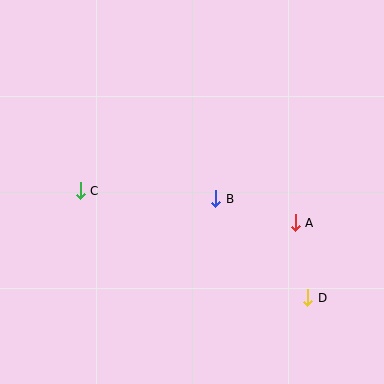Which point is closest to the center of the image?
Point B at (216, 199) is closest to the center.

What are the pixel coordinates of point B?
Point B is at (216, 199).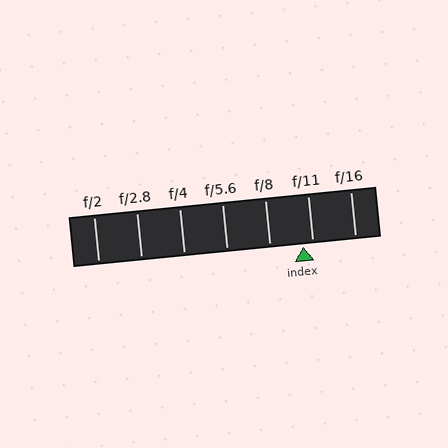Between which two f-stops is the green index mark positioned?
The index mark is between f/8 and f/11.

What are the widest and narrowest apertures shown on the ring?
The widest aperture shown is f/2 and the narrowest is f/16.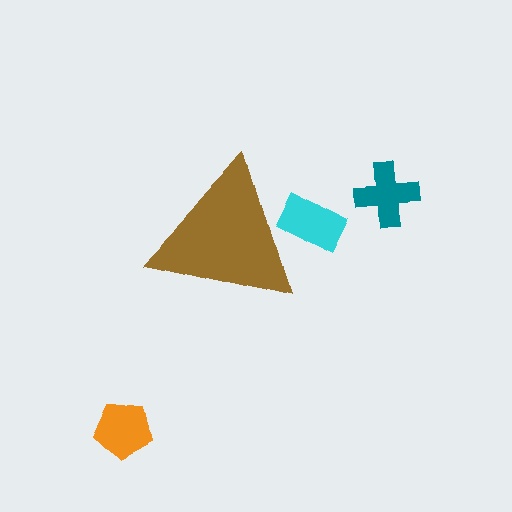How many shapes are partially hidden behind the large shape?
1 shape is partially hidden.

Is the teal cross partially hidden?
No, the teal cross is fully visible.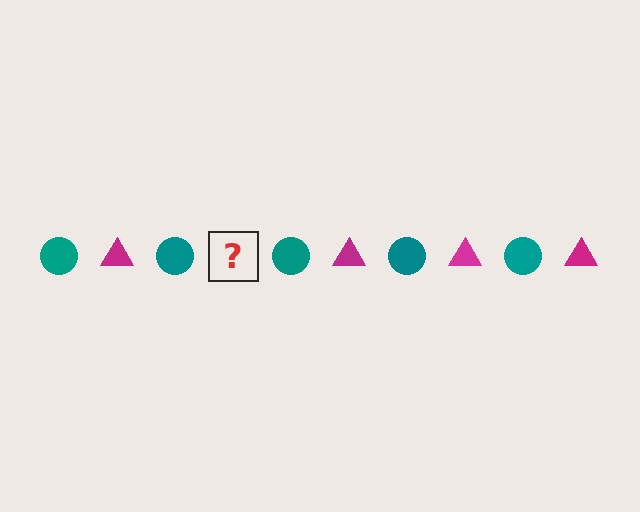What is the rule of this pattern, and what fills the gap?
The rule is that the pattern alternates between teal circle and magenta triangle. The gap should be filled with a magenta triangle.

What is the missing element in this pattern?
The missing element is a magenta triangle.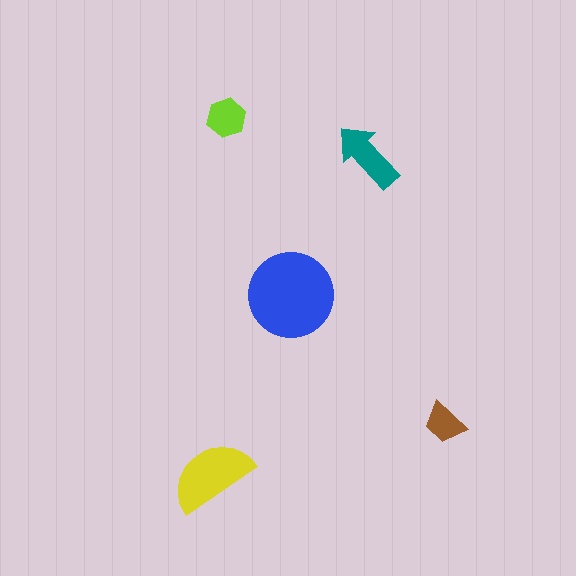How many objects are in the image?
There are 5 objects in the image.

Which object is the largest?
The blue circle.